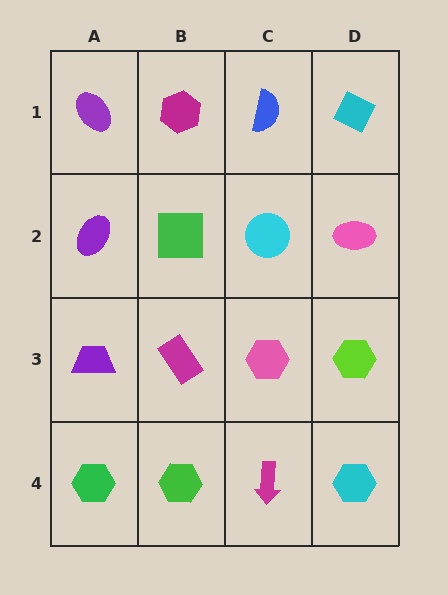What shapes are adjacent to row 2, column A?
A purple ellipse (row 1, column A), a purple trapezoid (row 3, column A), a green square (row 2, column B).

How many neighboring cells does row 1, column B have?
3.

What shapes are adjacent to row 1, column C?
A cyan circle (row 2, column C), a magenta hexagon (row 1, column B), a cyan diamond (row 1, column D).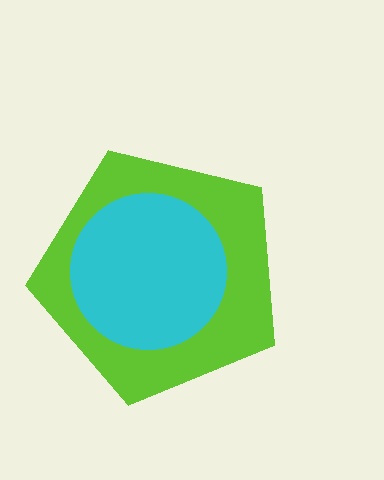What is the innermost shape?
The cyan circle.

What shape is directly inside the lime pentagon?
The cyan circle.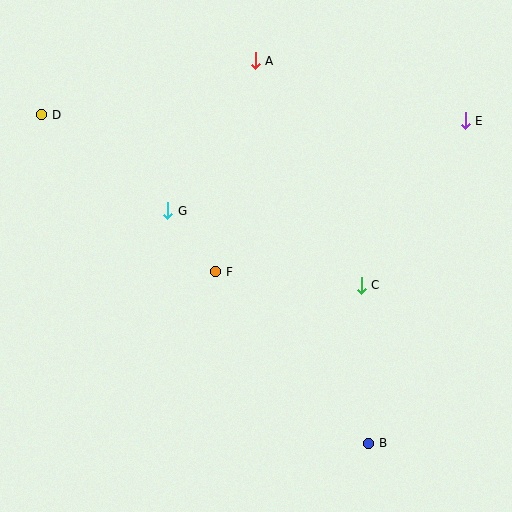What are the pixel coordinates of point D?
Point D is at (42, 115).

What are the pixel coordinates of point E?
Point E is at (465, 121).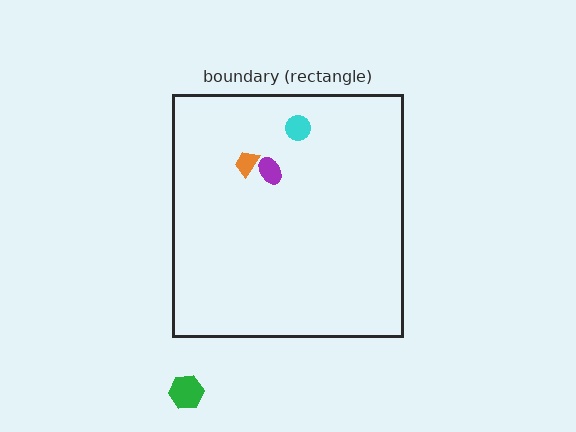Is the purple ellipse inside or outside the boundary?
Inside.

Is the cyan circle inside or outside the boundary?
Inside.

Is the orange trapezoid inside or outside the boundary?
Inside.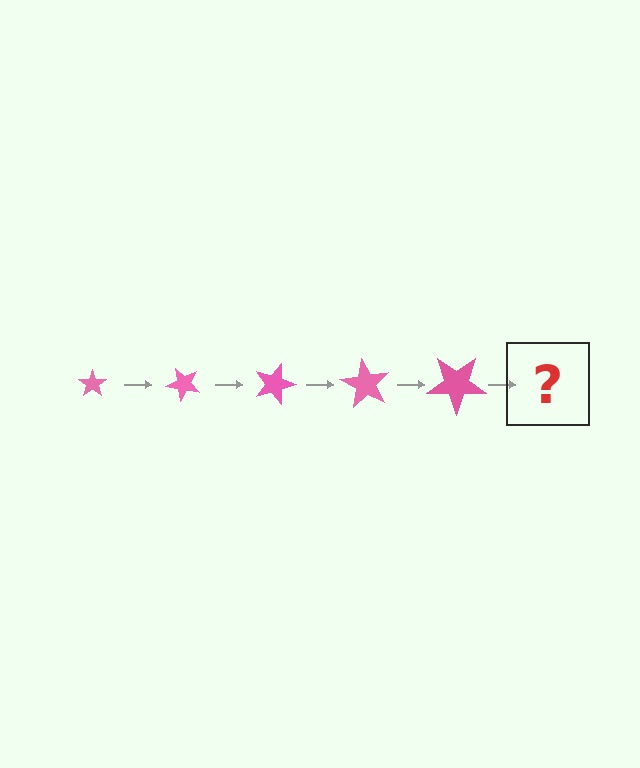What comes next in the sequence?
The next element should be a star, larger than the previous one and rotated 225 degrees from the start.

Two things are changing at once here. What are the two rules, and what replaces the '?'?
The two rules are that the star grows larger each step and it rotates 45 degrees each step. The '?' should be a star, larger than the previous one and rotated 225 degrees from the start.